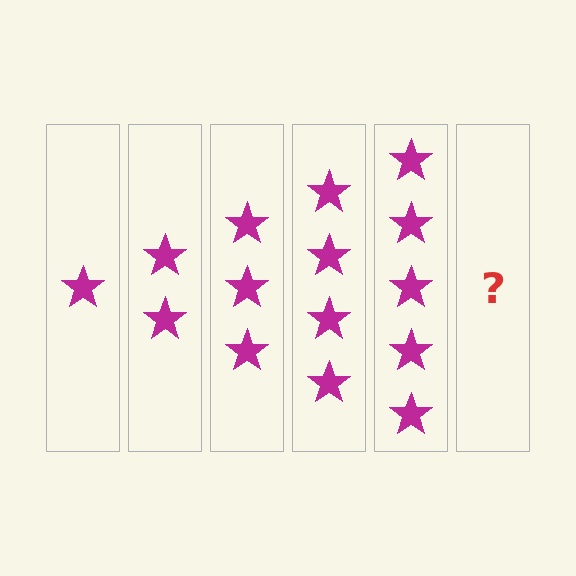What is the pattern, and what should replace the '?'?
The pattern is that each step adds one more star. The '?' should be 6 stars.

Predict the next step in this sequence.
The next step is 6 stars.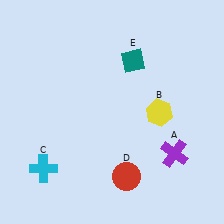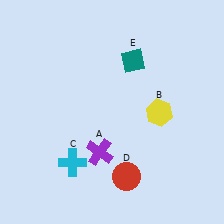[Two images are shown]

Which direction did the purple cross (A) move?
The purple cross (A) moved left.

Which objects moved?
The objects that moved are: the purple cross (A), the cyan cross (C).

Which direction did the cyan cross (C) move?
The cyan cross (C) moved right.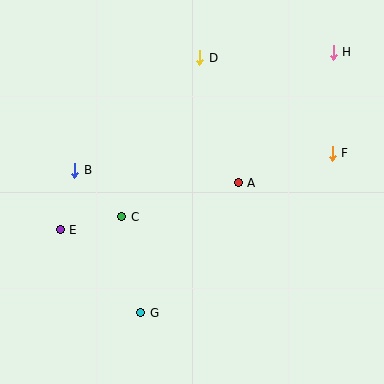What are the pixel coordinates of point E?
Point E is at (60, 230).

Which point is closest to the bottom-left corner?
Point G is closest to the bottom-left corner.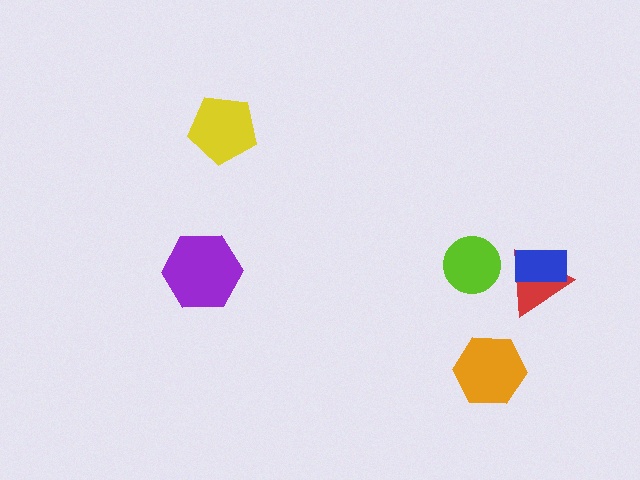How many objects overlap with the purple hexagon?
0 objects overlap with the purple hexagon.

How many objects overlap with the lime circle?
0 objects overlap with the lime circle.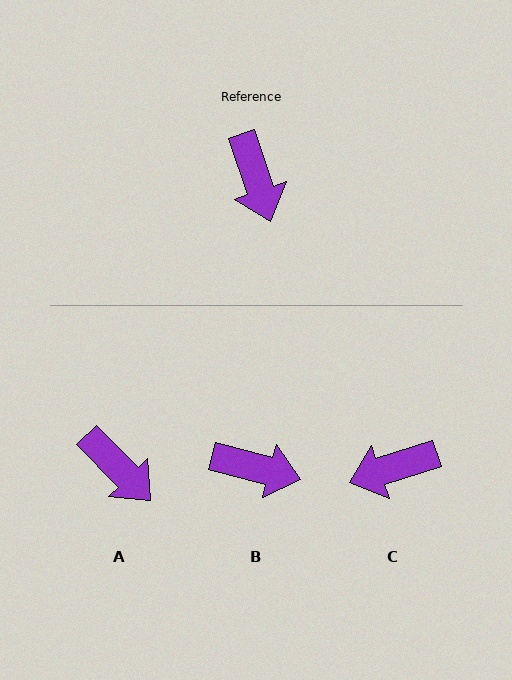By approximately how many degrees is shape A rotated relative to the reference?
Approximately 26 degrees counter-clockwise.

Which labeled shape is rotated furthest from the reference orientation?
C, about 90 degrees away.